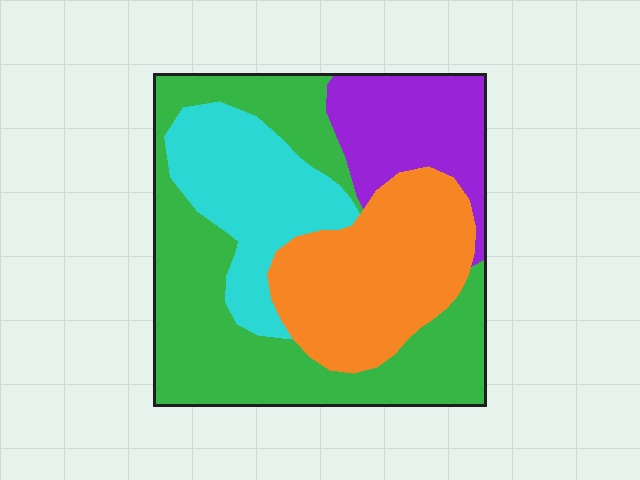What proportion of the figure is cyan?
Cyan takes up about one fifth (1/5) of the figure.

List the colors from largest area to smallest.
From largest to smallest: green, orange, cyan, purple.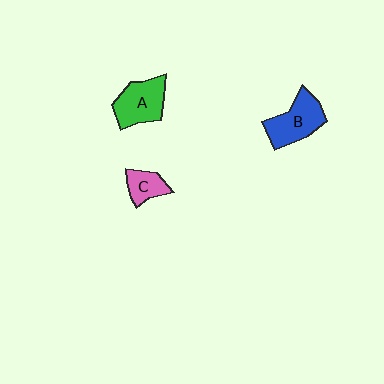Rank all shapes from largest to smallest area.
From largest to smallest: B (blue), A (green), C (pink).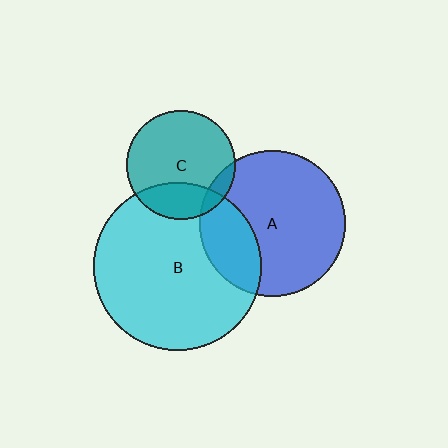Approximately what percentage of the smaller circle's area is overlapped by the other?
Approximately 25%.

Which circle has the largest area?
Circle B (cyan).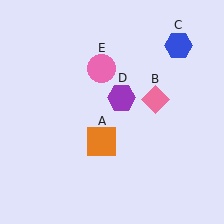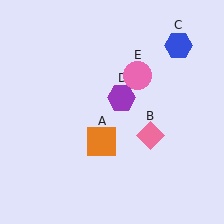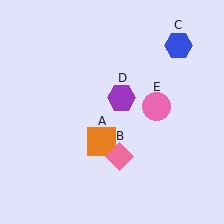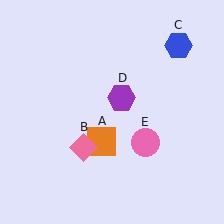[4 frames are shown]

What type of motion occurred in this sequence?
The pink diamond (object B), pink circle (object E) rotated clockwise around the center of the scene.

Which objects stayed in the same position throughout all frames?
Orange square (object A) and blue hexagon (object C) and purple hexagon (object D) remained stationary.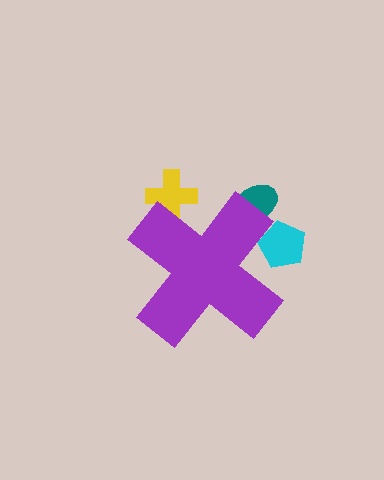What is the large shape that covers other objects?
A purple cross.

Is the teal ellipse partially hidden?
Yes, the teal ellipse is partially hidden behind the purple cross.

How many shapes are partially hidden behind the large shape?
3 shapes are partially hidden.